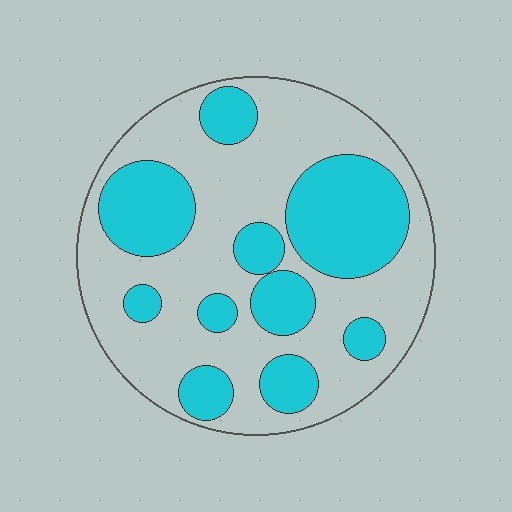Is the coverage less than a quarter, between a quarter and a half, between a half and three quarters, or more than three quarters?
Between a quarter and a half.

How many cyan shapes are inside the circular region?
10.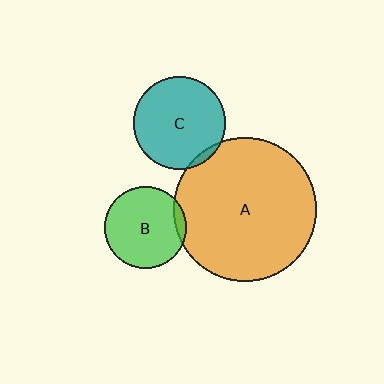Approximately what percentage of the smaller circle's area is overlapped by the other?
Approximately 5%.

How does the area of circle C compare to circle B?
Approximately 1.3 times.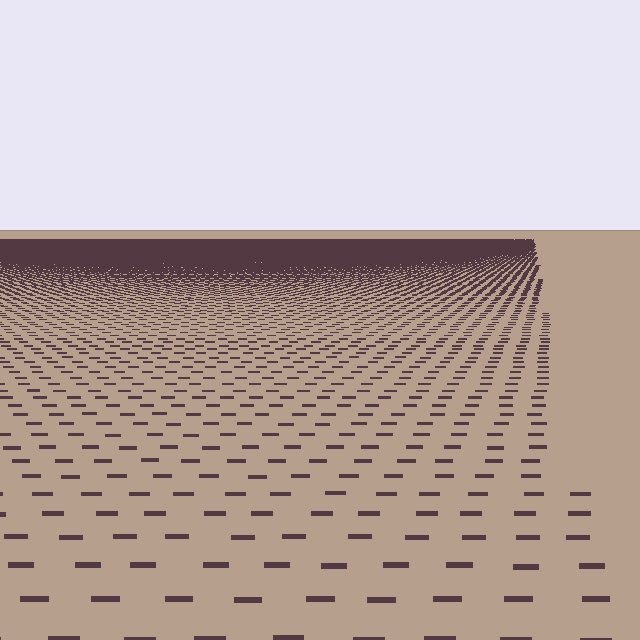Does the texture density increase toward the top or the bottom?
Density increases toward the top.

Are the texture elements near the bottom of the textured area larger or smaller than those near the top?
Larger. Near the bottom, elements are closer to the viewer and appear at a bigger on-screen size.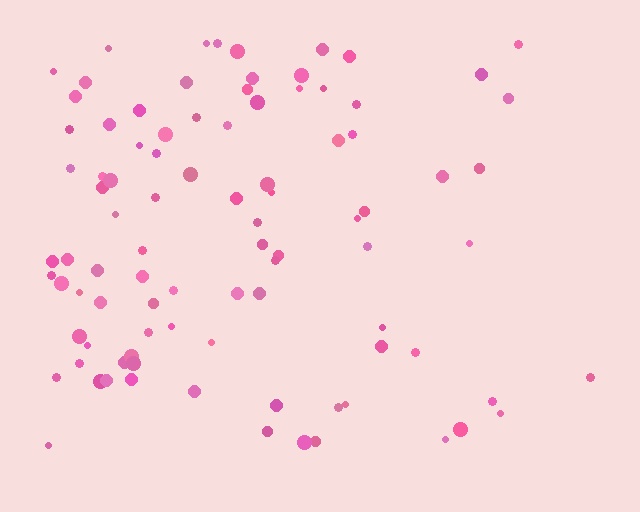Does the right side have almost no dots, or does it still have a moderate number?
Still a moderate number, just noticeably fewer than the left.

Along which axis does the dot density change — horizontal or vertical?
Horizontal.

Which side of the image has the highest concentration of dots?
The left.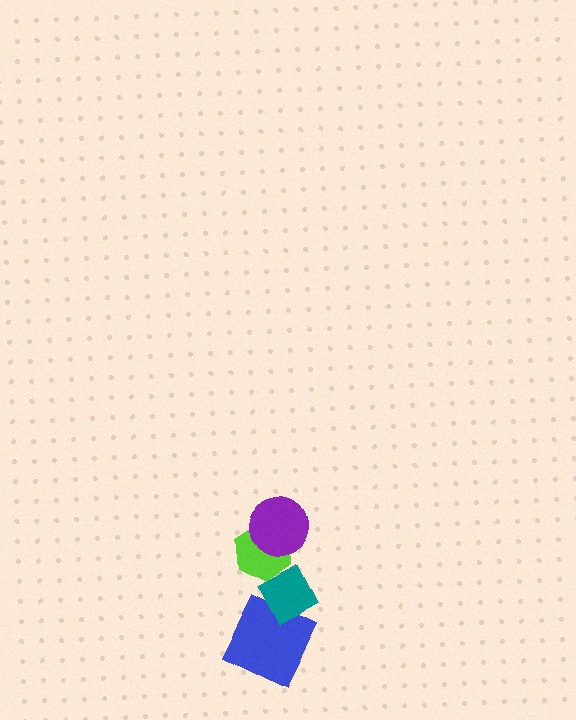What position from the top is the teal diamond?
The teal diamond is 3rd from the top.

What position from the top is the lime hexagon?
The lime hexagon is 2nd from the top.